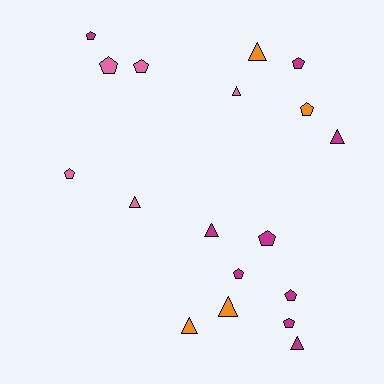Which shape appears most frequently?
Pentagon, with 10 objects.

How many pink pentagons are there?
There are 3 pink pentagons.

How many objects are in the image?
There are 18 objects.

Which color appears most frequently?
Magenta, with 9 objects.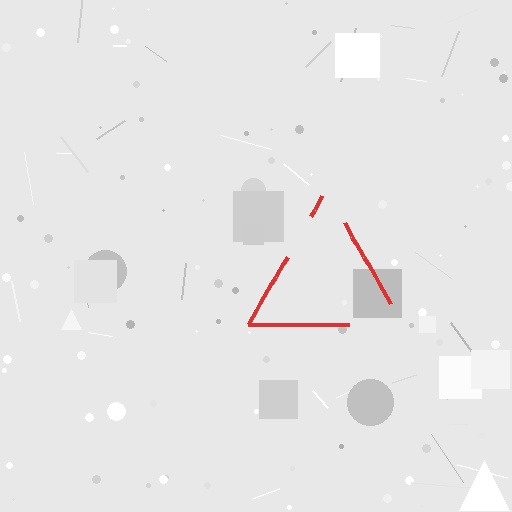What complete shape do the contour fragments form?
The contour fragments form a triangle.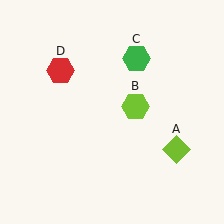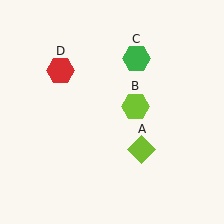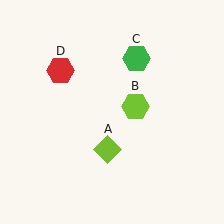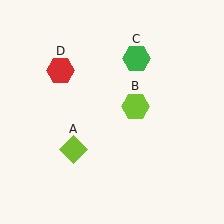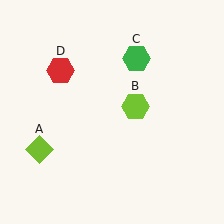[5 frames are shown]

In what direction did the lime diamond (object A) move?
The lime diamond (object A) moved left.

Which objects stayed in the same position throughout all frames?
Lime hexagon (object B) and green hexagon (object C) and red hexagon (object D) remained stationary.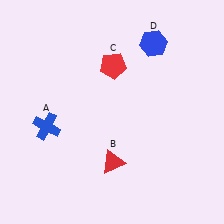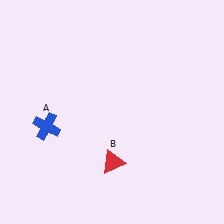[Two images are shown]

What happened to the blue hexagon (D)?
The blue hexagon (D) was removed in Image 2. It was in the top-right area of Image 1.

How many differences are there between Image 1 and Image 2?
There are 2 differences between the two images.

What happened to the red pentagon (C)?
The red pentagon (C) was removed in Image 2. It was in the top-right area of Image 1.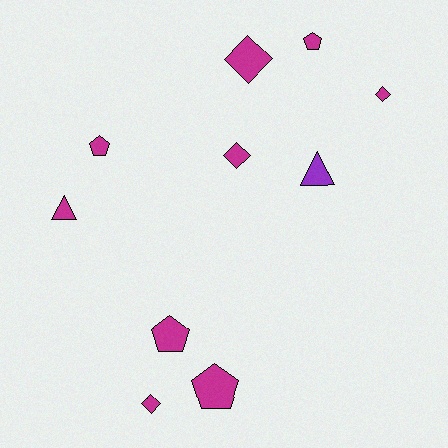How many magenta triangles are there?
There is 1 magenta triangle.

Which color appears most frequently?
Magenta, with 9 objects.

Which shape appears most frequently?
Pentagon, with 4 objects.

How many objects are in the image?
There are 10 objects.